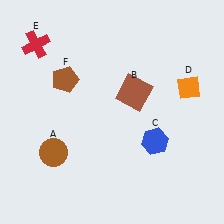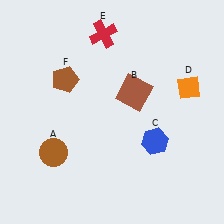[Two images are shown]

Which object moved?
The red cross (E) moved right.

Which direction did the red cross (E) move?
The red cross (E) moved right.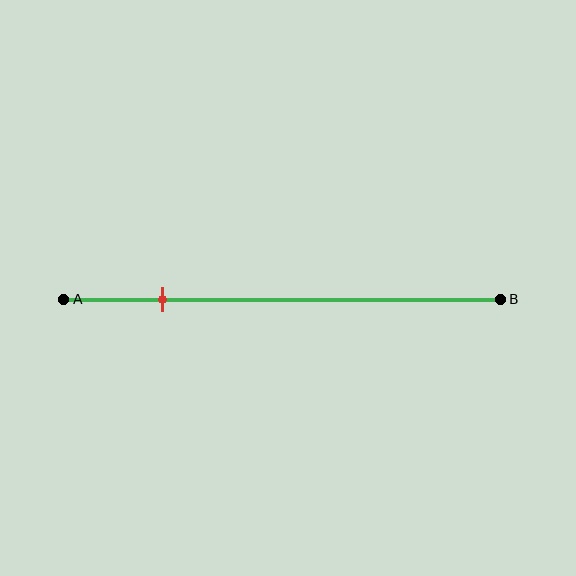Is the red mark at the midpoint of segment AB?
No, the mark is at about 25% from A, not at the 50% midpoint.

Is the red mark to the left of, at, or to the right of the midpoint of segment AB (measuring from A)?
The red mark is to the left of the midpoint of segment AB.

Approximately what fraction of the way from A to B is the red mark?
The red mark is approximately 25% of the way from A to B.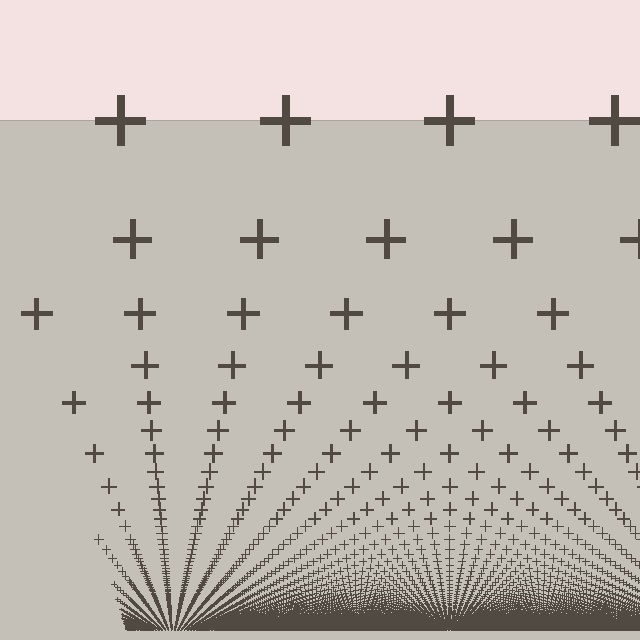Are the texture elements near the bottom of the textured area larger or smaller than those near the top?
Smaller. The gradient is inverted — elements near the bottom are smaller and denser.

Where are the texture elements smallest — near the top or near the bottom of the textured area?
Near the bottom.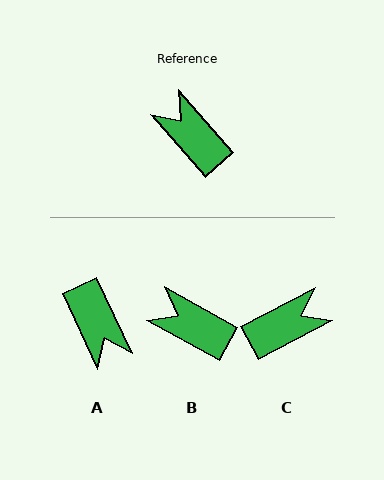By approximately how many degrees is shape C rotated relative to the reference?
Approximately 104 degrees clockwise.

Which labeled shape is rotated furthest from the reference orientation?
A, about 164 degrees away.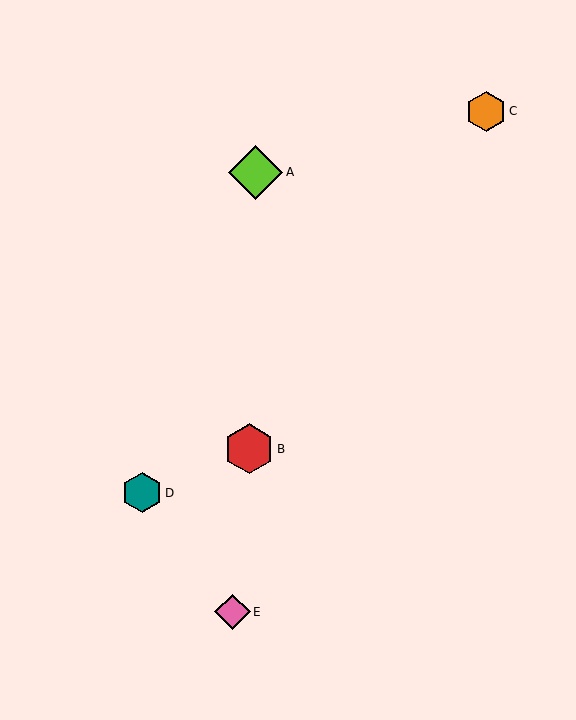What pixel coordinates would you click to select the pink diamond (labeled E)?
Click at (233, 612) to select the pink diamond E.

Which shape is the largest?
The lime diamond (labeled A) is the largest.